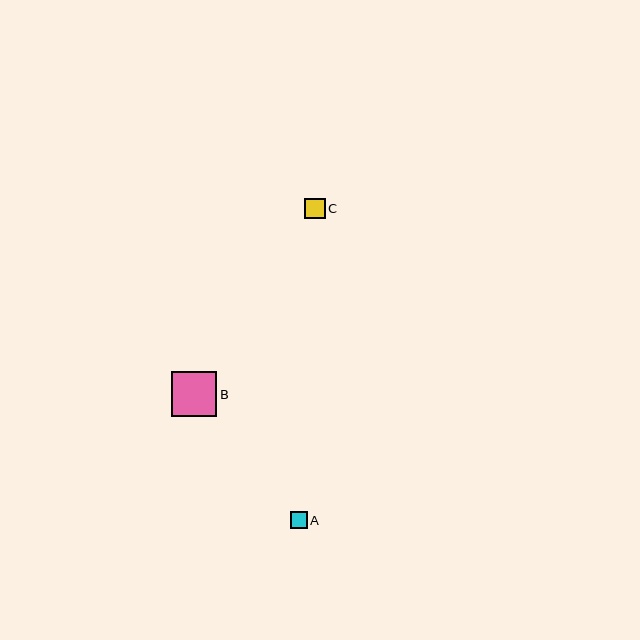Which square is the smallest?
Square A is the smallest with a size of approximately 17 pixels.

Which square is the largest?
Square B is the largest with a size of approximately 45 pixels.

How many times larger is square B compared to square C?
Square B is approximately 2.2 times the size of square C.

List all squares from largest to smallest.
From largest to smallest: B, C, A.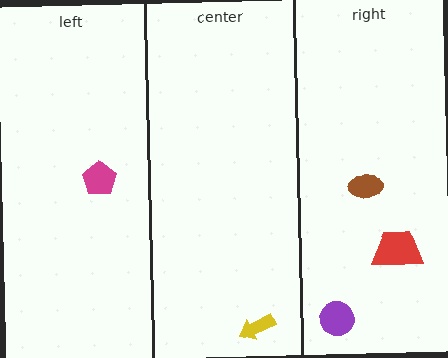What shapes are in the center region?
The yellow arrow.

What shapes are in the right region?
The purple circle, the brown ellipse, the red trapezoid.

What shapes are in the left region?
The magenta pentagon.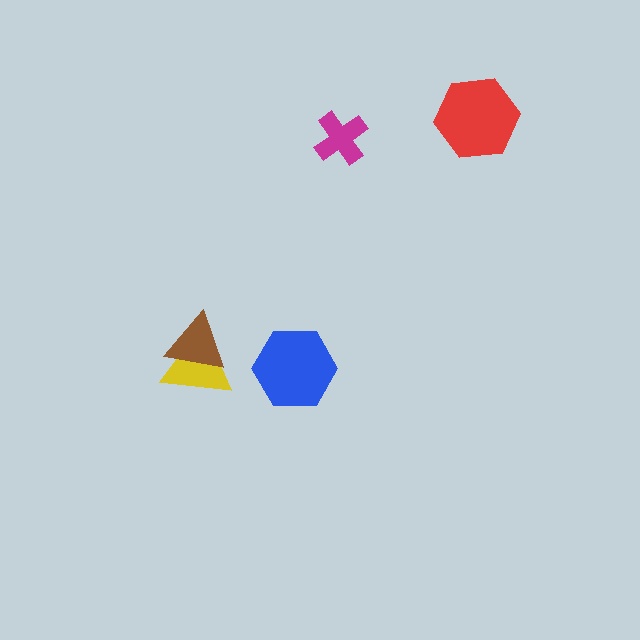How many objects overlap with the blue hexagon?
0 objects overlap with the blue hexagon.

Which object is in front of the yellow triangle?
The brown triangle is in front of the yellow triangle.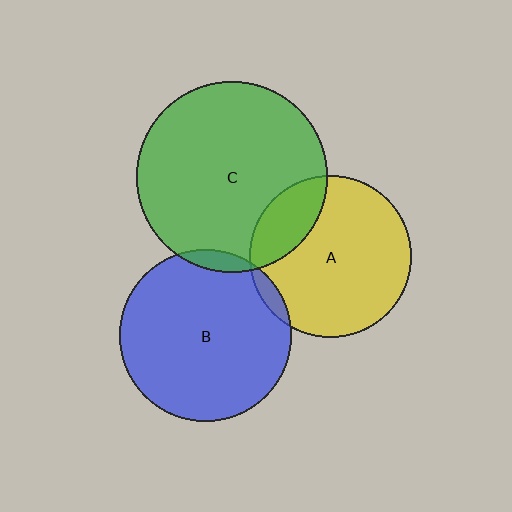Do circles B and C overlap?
Yes.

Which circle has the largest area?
Circle C (green).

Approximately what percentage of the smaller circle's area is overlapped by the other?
Approximately 5%.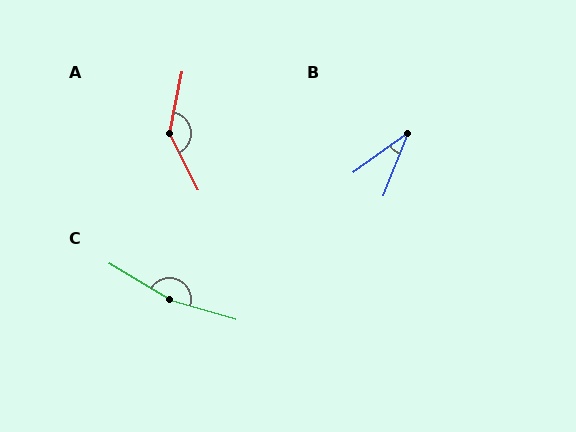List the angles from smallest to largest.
B (33°), A (142°), C (166°).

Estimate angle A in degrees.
Approximately 142 degrees.